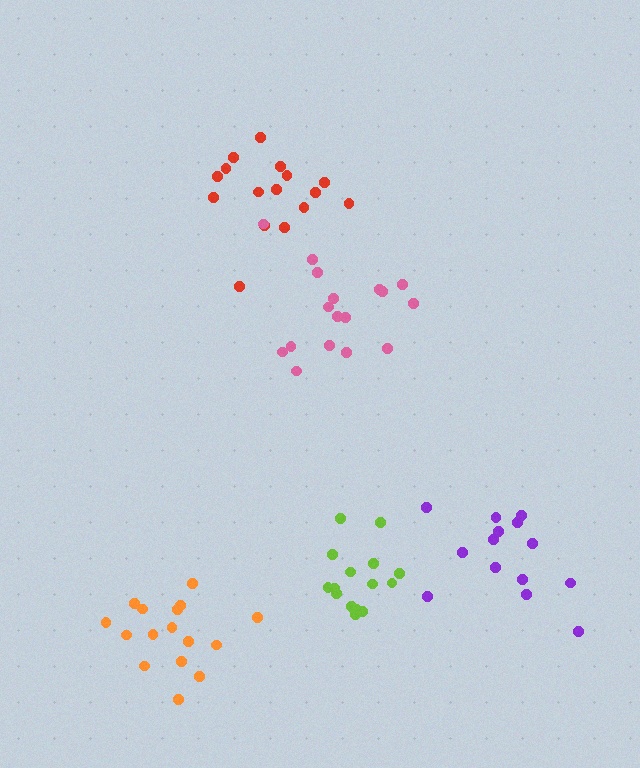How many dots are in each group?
Group 1: 16 dots, Group 2: 15 dots, Group 3: 17 dots, Group 4: 15 dots, Group 5: 16 dots (79 total).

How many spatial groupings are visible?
There are 5 spatial groupings.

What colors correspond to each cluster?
The clusters are colored: red, lime, pink, purple, orange.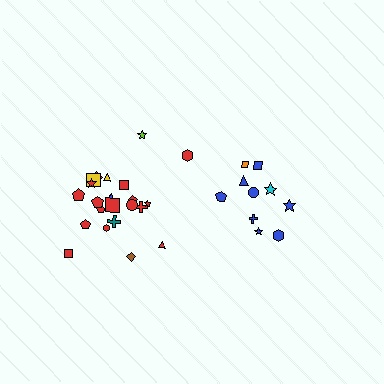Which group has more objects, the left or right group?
The left group.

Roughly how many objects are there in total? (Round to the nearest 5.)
Roughly 30 objects in total.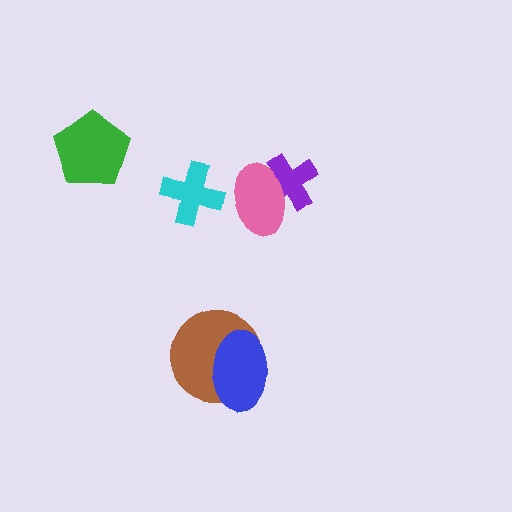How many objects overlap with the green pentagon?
0 objects overlap with the green pentagon.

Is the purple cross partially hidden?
Yes, it is partially covered by another shape.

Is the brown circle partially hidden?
Yes, it is partially covered by another shape.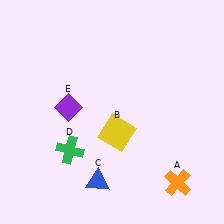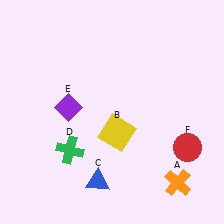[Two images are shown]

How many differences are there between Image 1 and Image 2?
There is 1 difference between the two images.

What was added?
A red circle (F) was added in Image 2.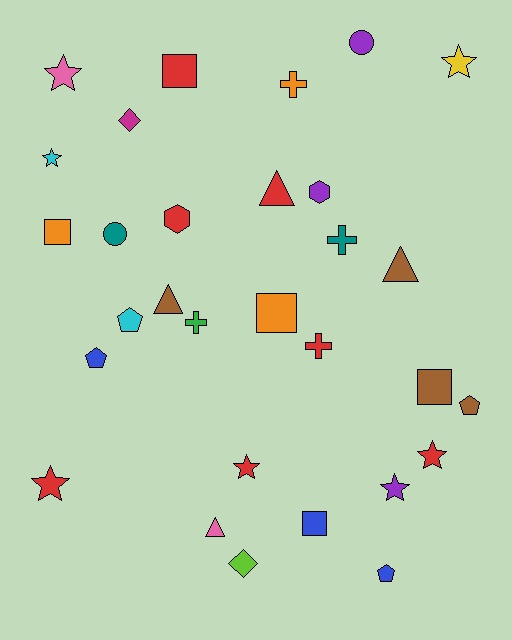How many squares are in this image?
There are 5 squares.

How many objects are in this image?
There are 30 objects.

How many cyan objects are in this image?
There are 2 cyan objects.